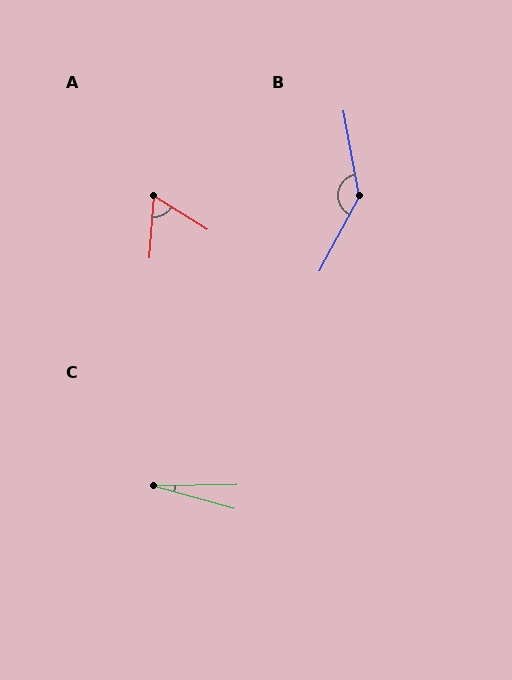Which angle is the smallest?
C, at approximately 16 degrees.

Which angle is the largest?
B, at approximately 142 degrees.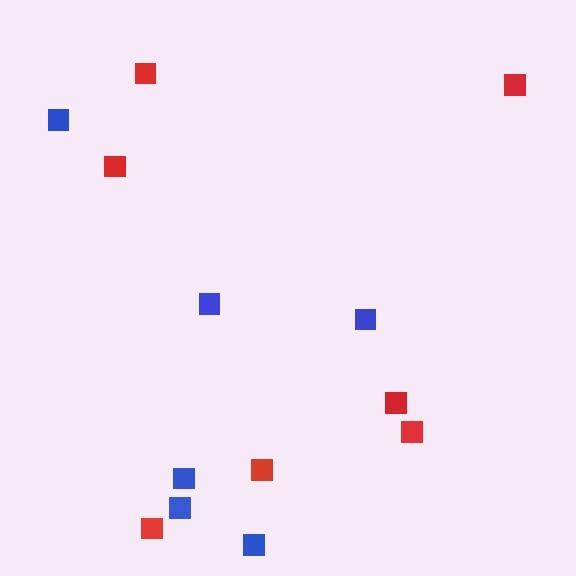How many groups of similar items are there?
There are 2 groups: one group of red squares (7) and one group of blue squares (6).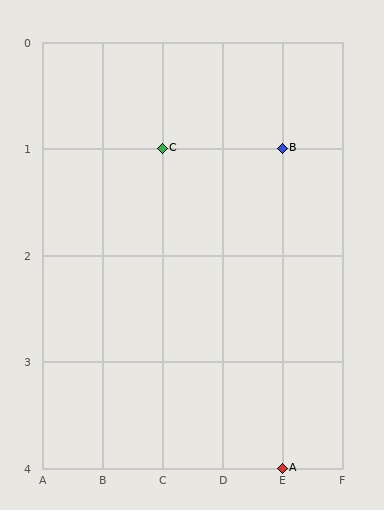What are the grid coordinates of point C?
Point C is at grid coordinates (C, 1).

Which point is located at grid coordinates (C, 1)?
Point C is at (C, 1).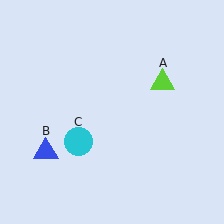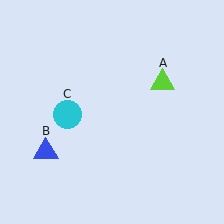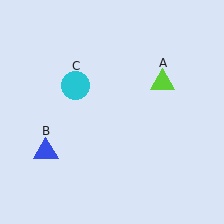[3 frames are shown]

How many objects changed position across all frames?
1 object changed position: cyan circle (object C).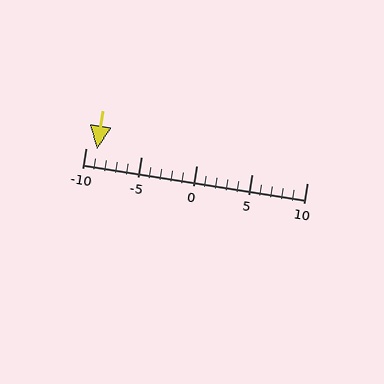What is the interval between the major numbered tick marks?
The major tick marks are spaced 5 units apart.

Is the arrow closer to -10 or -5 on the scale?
The arrow is closer to -10.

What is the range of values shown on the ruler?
The ruler shows values from -10 to 10.